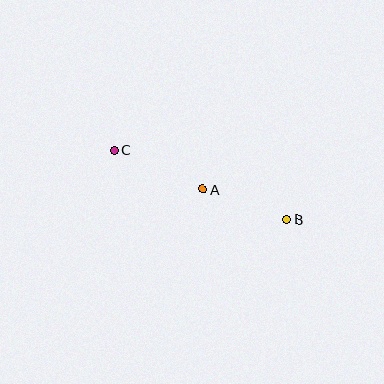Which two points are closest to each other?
Points A and B are closest to each other.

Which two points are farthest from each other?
Points B and C are farthest from each other.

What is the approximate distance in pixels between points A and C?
The distance between A and C is approximately 97 pixels.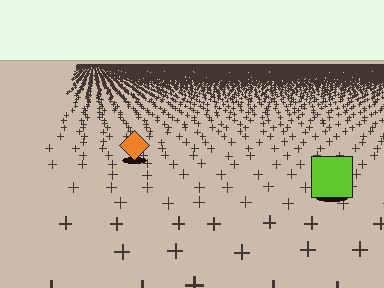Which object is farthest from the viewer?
The orange diamond is farthest from the viewer. It appears smaller and the ground texture around it is denser.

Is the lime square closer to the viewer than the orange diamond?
Yes. The lime square is closer — you can tell from the texture gradient: the ground texture is coarser near it.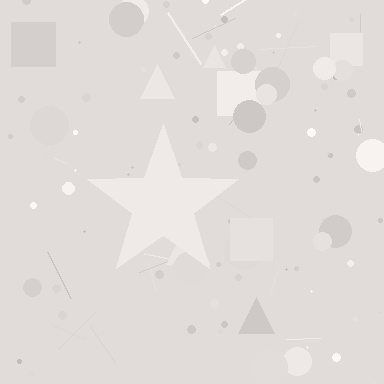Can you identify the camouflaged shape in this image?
The camouflaged shape is a star.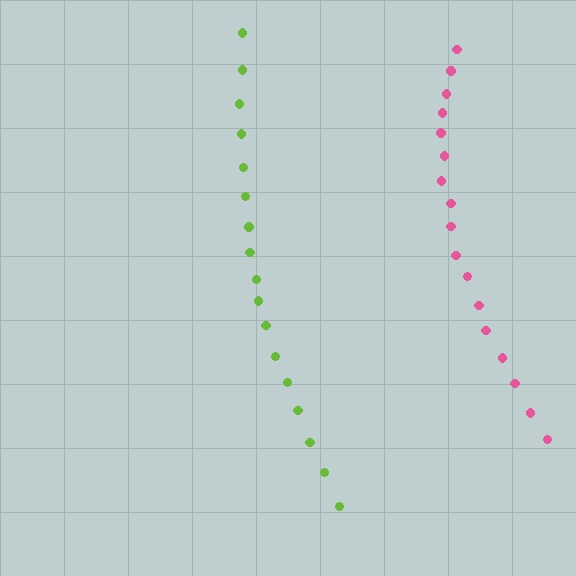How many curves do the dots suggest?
There are 2 distinct paths.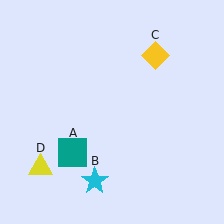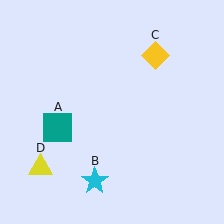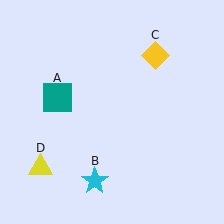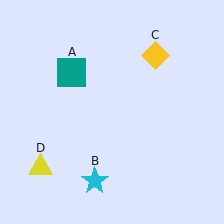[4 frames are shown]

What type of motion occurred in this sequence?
The teal square (object A) rotated clockwise around the center of the scene.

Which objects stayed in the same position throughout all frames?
Cyan star (object B) and yellow diamond (object C) and yellow triangle (object D) remained stationary.